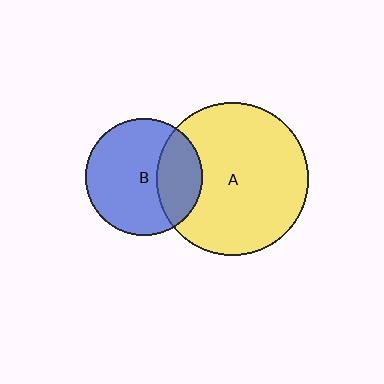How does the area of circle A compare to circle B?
Approximately 1.7 times.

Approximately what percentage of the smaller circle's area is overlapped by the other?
Approximately 30%.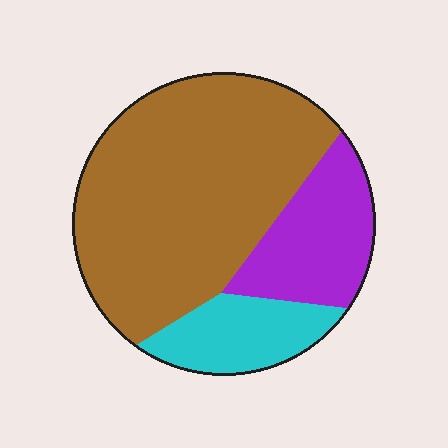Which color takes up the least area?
Cyan, at roughly 15%.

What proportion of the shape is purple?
Purple takes up about one fifth (1/5) of the shape.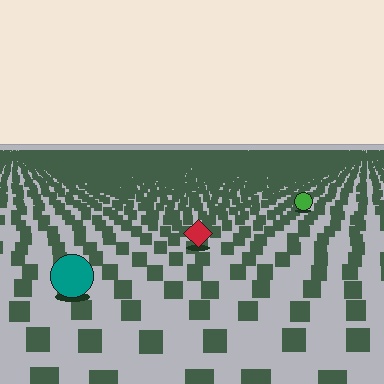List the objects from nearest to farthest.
From nearest to farthest: the teal circle, the red diamond, the green circle.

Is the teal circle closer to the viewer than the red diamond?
Yes. The teal circle is closer — you can tell from the texture gradient: the ground texture is coarser near it.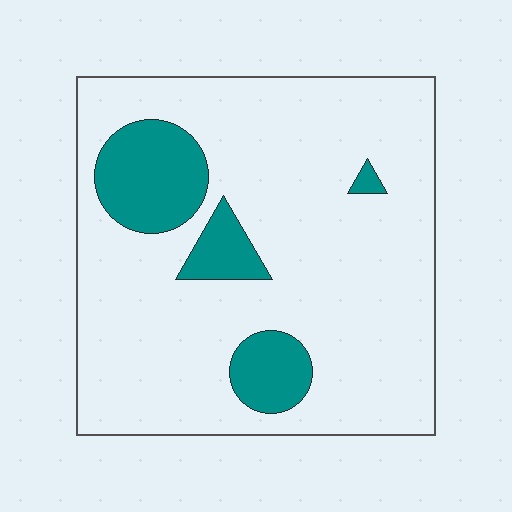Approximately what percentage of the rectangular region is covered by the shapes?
Approximately 15%.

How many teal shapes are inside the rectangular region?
4.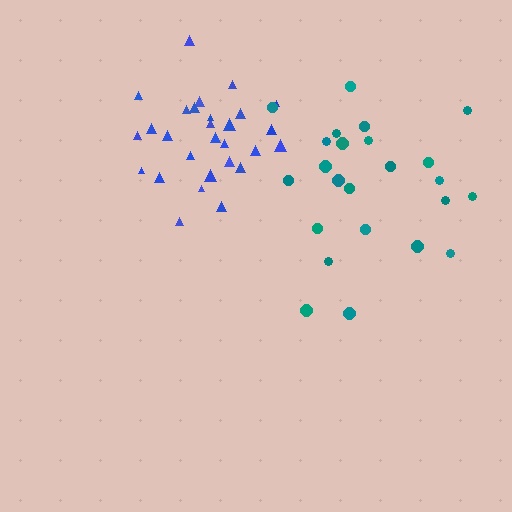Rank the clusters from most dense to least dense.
blue, teal.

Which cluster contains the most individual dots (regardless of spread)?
Blue (28).